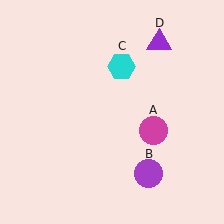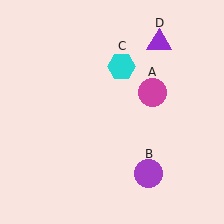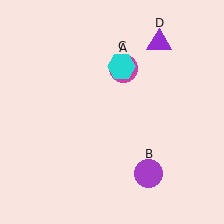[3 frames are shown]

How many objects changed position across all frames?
1 object changed position: magenta circle (object A).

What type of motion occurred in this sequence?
The magenta circle (object A) rotated counterclockwise around the center of the scene.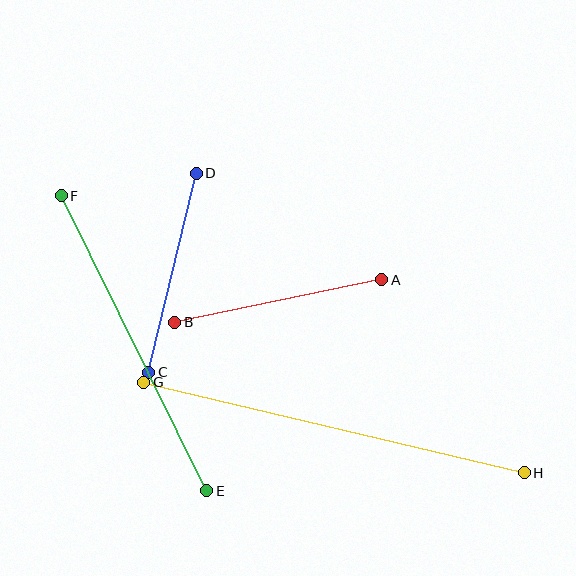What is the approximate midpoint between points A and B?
The midpoint is at approximately (278, 301) pixels.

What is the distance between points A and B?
The distance is approximately 211 pixels.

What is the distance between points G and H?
The distance is approximately 391 pixels.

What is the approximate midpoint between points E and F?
The midpoint is at approximately (134, 343) pixels.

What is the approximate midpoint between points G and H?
The midpoint is at approximately (334, 427) pixels.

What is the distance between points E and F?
The distance is approximately 329 pixels.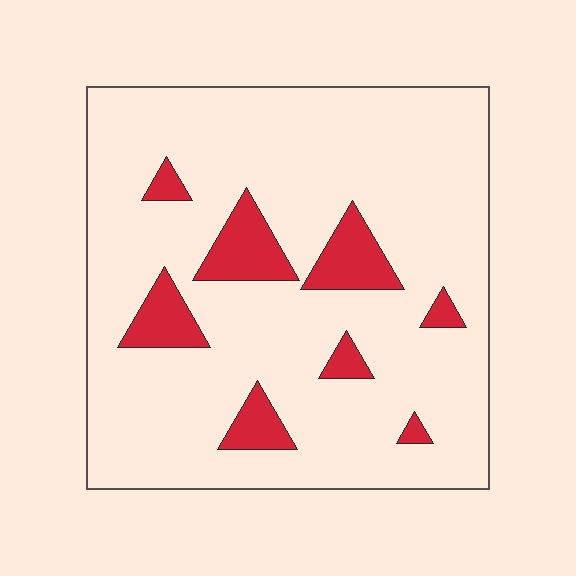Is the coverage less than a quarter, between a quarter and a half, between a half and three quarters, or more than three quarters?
Less than a quarter.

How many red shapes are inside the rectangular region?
8.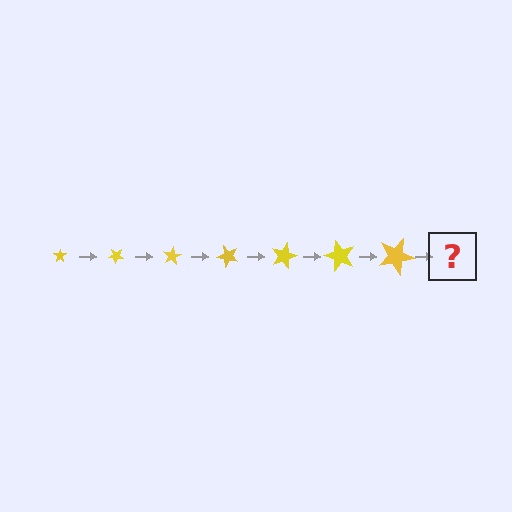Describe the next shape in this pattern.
It should be a star, larger than the previous one and rotated 280 degrees from the start.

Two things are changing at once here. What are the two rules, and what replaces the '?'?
The two rules are that the star grows larger each step and it rotates 40 degrees each step. The '?' should be a star, larger than the previous one and rotated 280 degrees from the start.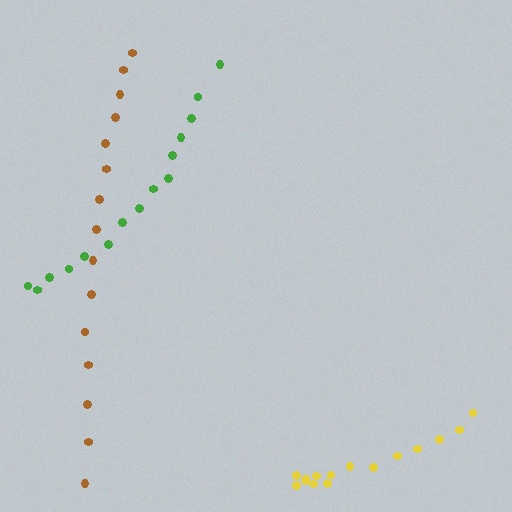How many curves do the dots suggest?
There are 3 distinct paths.